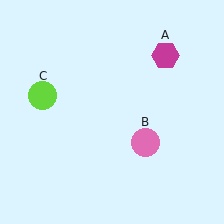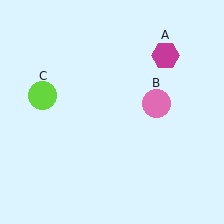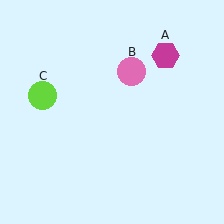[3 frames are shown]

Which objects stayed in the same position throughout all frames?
Magenta hexagon (object A) and lime circle (object C) remained stationary.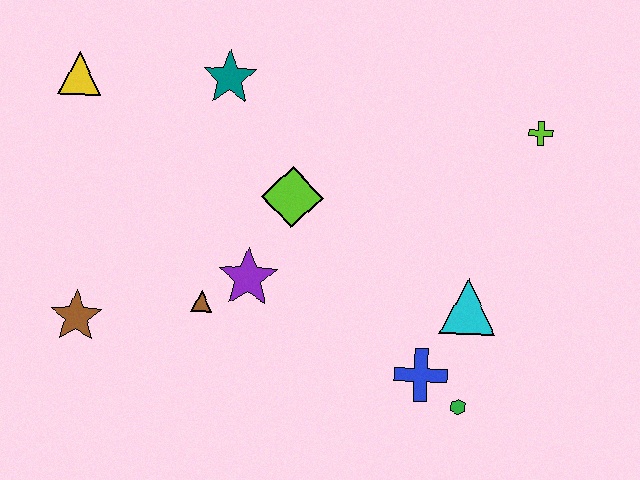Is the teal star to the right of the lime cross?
No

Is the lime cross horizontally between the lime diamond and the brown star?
No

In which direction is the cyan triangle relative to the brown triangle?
The cyan triangle is to the right of the brown triangle.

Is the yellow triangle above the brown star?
Yes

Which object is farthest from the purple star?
The lime cross is farthest from the purple star.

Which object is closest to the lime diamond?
The purple star is closest to the lime diamond.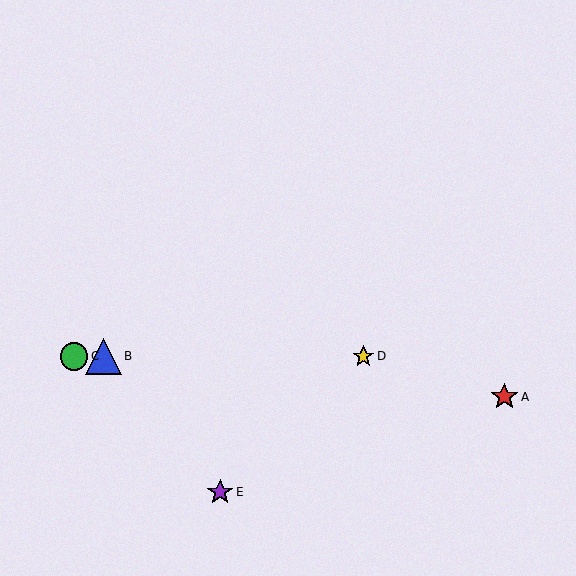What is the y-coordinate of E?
Object E is at y≈492.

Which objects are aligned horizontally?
Objects B, C, D are aligned horizontally.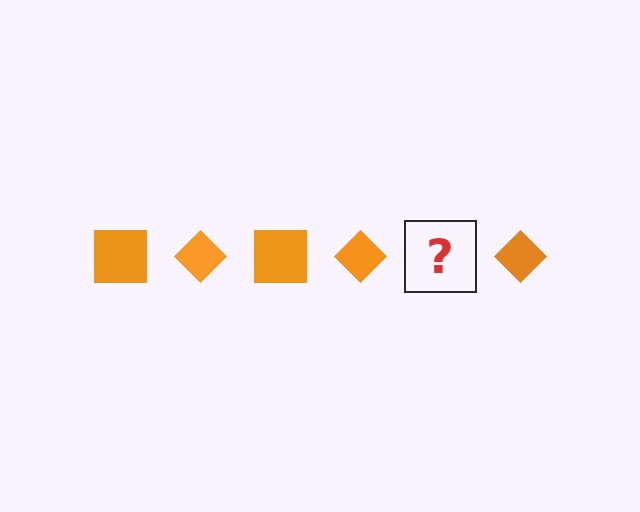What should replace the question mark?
The question mark should be replaced with an orange square.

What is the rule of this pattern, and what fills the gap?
The rule is that the pattern cycles through square, diamond shapes in orange. The gap should be filled with an orange square.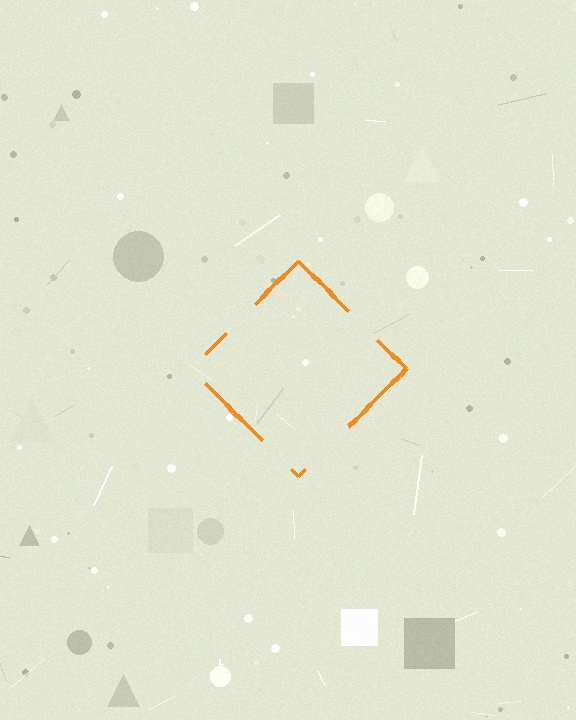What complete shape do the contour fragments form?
The contour fragments form a diamond.